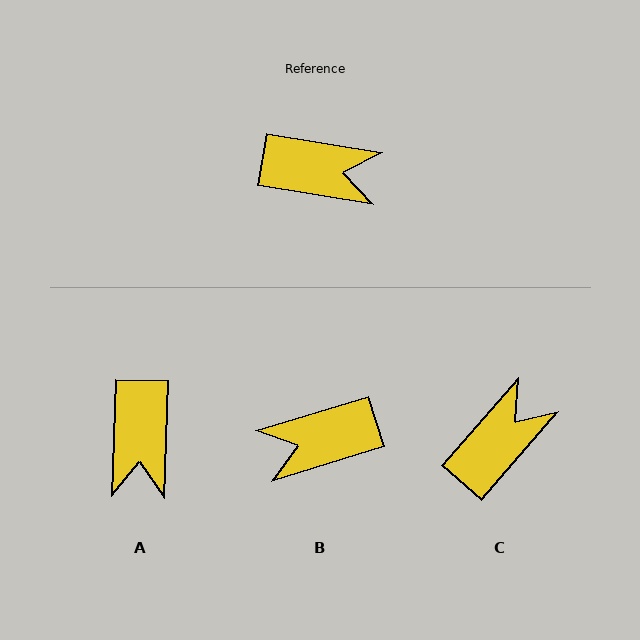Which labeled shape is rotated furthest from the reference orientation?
B, about 154 degrees away.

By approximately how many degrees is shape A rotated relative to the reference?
Approximately 83 degrees clockwise.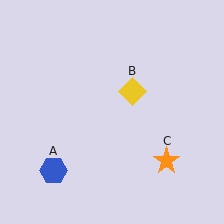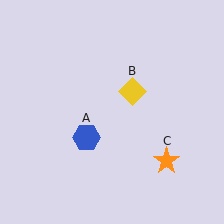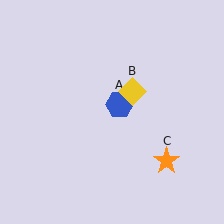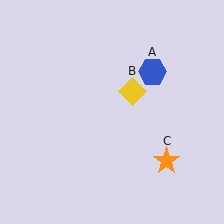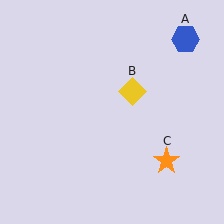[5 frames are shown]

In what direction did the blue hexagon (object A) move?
The blue hexagon (object A) moved up and to the right.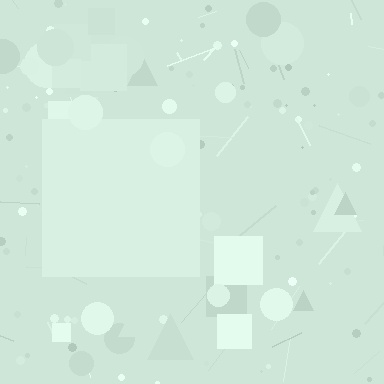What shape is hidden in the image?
A square is hidden in the image.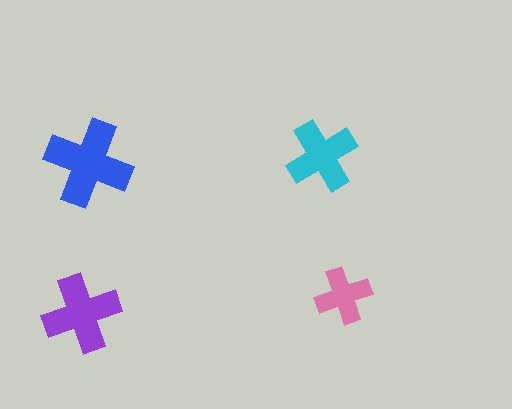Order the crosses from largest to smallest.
the blue one, the purple one, the cyan one, the pink one.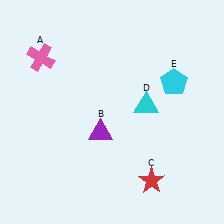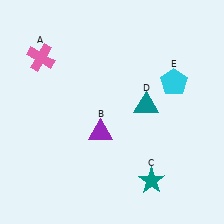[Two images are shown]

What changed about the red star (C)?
In Image 1, C is red. In Image 2, it changed to teal.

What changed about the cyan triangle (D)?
In Image 1, D is cyan. In Image 2, it changed to teal.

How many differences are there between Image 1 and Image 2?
There are 2 differences between the two images.